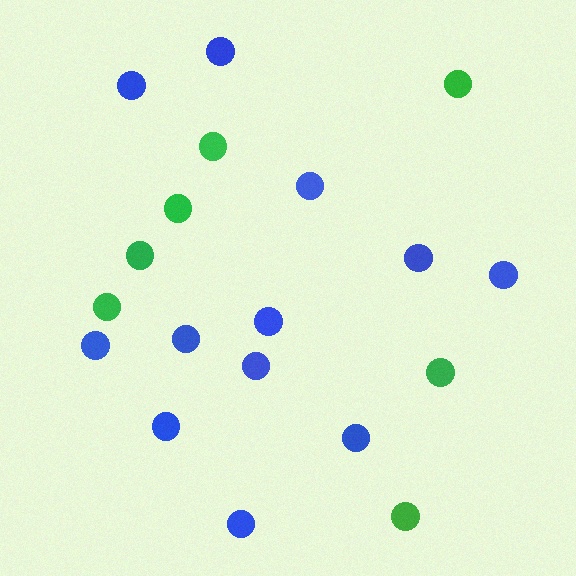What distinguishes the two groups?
There are 2 groups: one group of blue circles (12) and one group of green circles (7).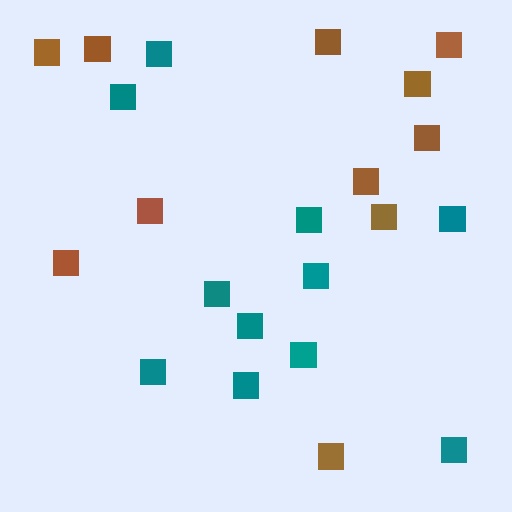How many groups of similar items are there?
There are 2 groups: one group of teal squares (11) and one group of brown squares (11).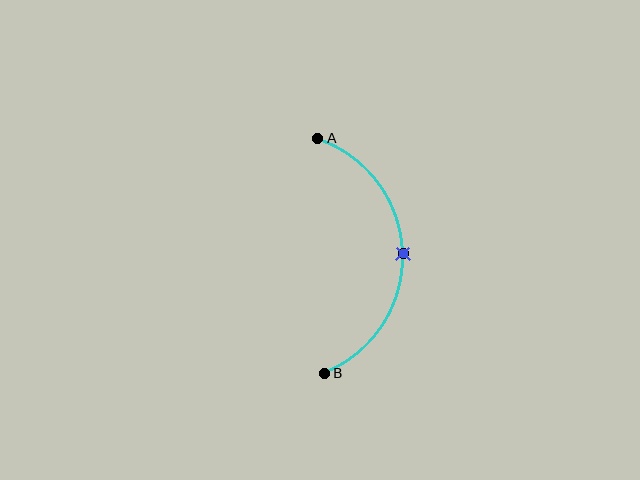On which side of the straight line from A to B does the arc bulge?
The arc bulges to the right of the straight line connecting A and B.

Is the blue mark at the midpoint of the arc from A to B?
Yes. The blue mark lies on the arc at equal arc-length from both A and B — it is the arc midpoint.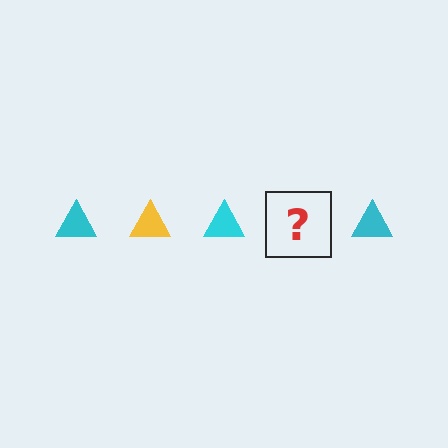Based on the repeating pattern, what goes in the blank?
The blank should be a yellow triangle.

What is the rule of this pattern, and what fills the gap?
The rule is that the pattern cycles through cyan, yellow triangles. The gap should be filled with a yellow triangle.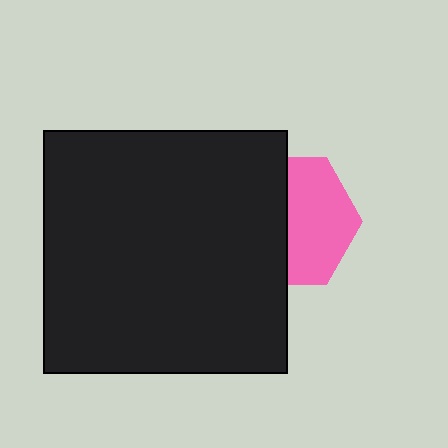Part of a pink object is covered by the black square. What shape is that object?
It is a hexagon.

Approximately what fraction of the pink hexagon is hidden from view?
Roughly 48% of the pink hexagon is hidden behind the black square.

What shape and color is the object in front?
The object in front is a black square.